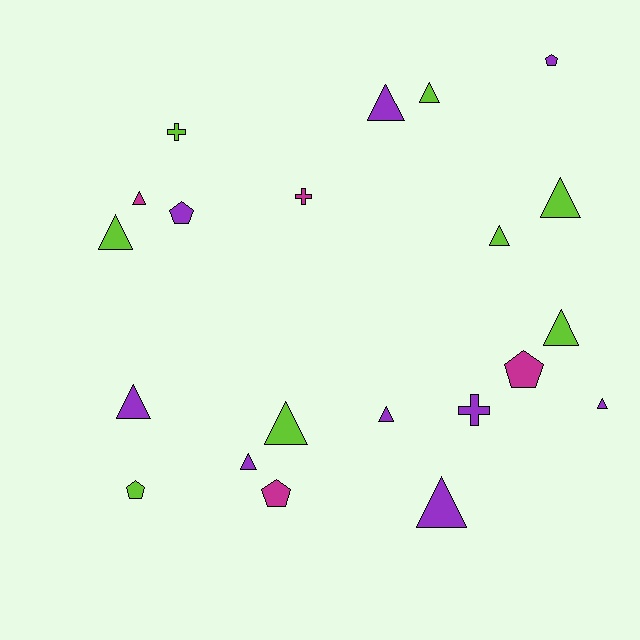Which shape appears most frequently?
Triangle, with 13 objects.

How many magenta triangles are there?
There is 1 magenta triangle.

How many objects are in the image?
There are 21 objects.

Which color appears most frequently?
Purple, with 9 objects.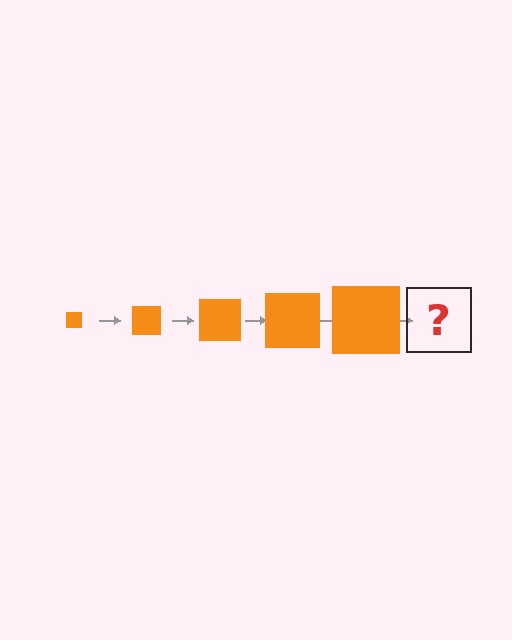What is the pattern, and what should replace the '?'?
The pattern is that the square gets progressively larger each step. The '?' should be an orange square, larger than the previous one.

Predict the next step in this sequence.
The next step is an orange square, larger than the previous one.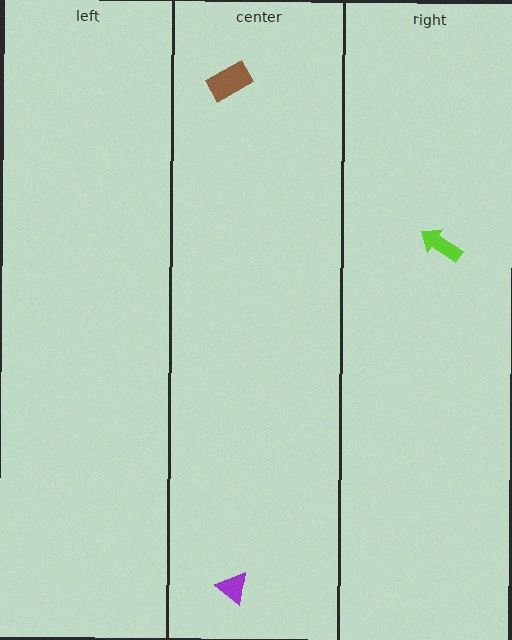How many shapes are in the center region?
2.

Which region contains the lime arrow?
The right region.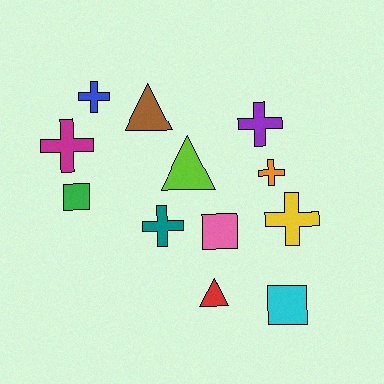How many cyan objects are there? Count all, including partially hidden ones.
There is 1 cyan object.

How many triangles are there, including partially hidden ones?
There are 3 triangles.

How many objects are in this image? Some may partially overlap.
There are 12 objects.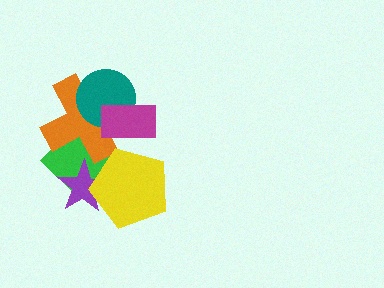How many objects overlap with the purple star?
2 objects overlap with the purple star.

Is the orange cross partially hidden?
Yes, it is partially covered by another shape.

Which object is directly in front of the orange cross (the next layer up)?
The teal circle is directly in front of the orange cross.